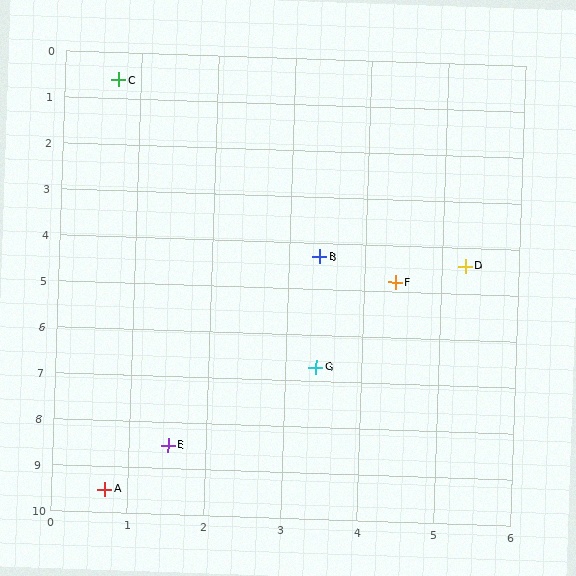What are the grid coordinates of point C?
Point C is at approximately (0.7, 0.6).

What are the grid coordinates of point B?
Point B is at approximately (3.4, 4.3).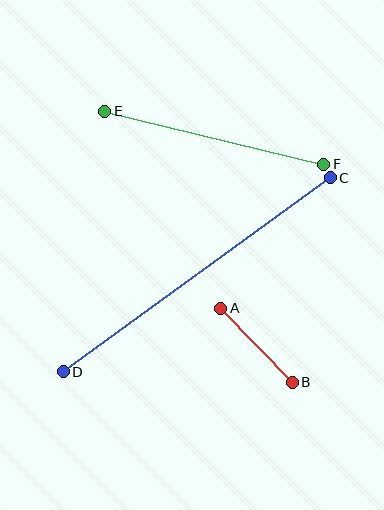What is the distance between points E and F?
The distance is approximately 226 pixels.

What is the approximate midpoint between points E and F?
The midpoint is at approximately (214, 138) pixels.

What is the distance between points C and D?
The distance is approximately 330 pixels.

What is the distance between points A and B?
The distance is approximately 103 pixels.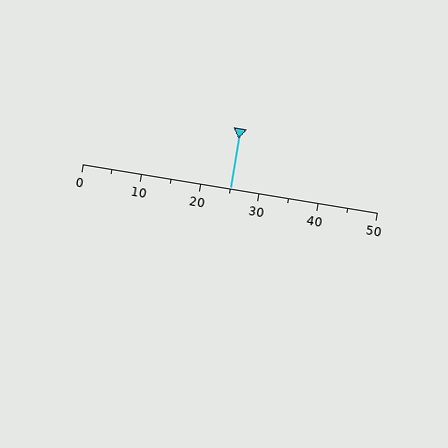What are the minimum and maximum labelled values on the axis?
The axis runs from 0 to 50.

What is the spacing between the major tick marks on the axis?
The major ticks are spaced 10 apart.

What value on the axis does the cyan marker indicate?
The marker indicates approximately 25.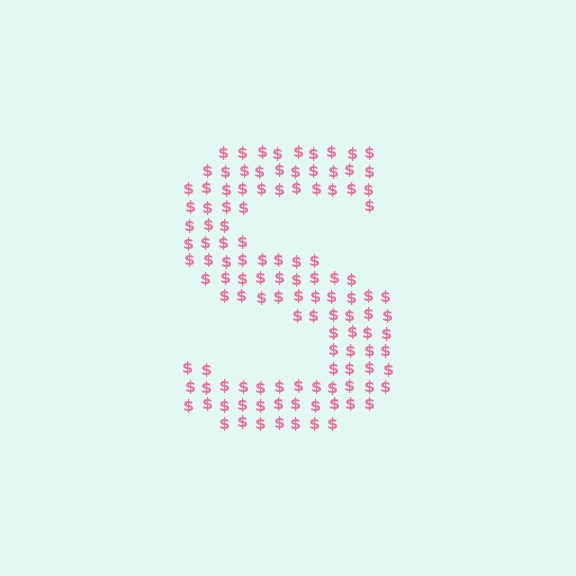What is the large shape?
The large shape is the letter S.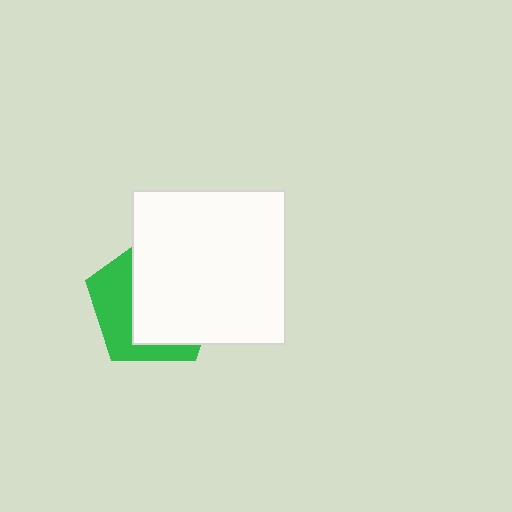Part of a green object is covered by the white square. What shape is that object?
It is a pentagon.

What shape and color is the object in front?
The object in front is a white square.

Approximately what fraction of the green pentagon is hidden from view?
Roughly 63% of the green pentagon is hidden behind the white square.